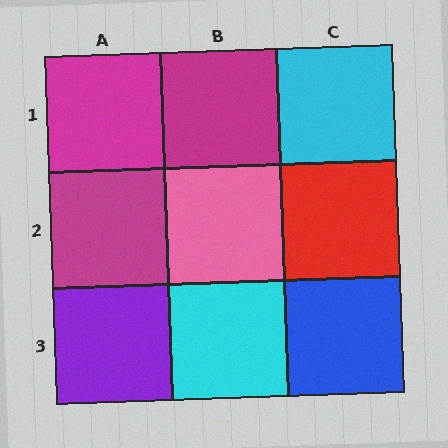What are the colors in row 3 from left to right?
Purple, cyan, blue.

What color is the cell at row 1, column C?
Cyan.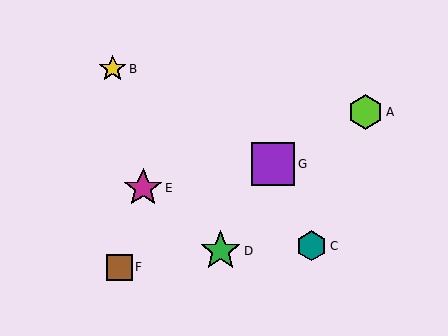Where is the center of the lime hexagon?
The center of the lime hexagon is at (366, 112).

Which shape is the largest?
The purple square (labeled G) is the largest.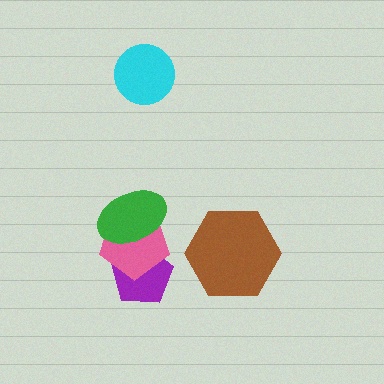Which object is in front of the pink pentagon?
The green ellipse is in front of the pink pentagon.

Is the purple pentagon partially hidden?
Yes, it is partially covered by another shape.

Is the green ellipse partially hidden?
No, no other shape covers it.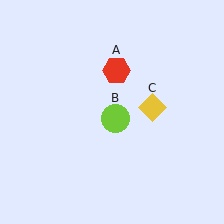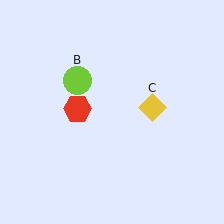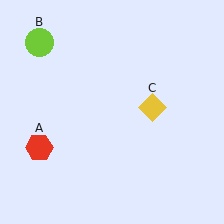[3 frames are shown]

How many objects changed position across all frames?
2 objects changed position: red hexagon (object A), lime circle (object B).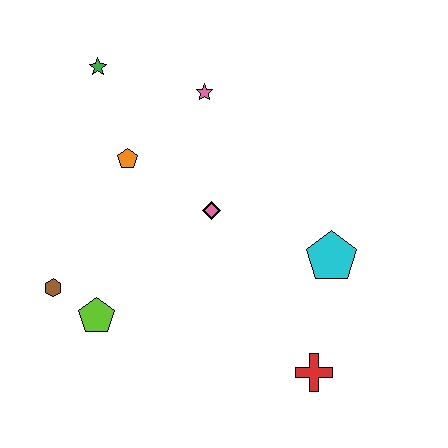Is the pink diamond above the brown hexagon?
Yes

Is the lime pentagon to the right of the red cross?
No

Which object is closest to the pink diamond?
The orange pentagon is closest to the pink diamond.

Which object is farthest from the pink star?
The red cross is farthest from the pink star.